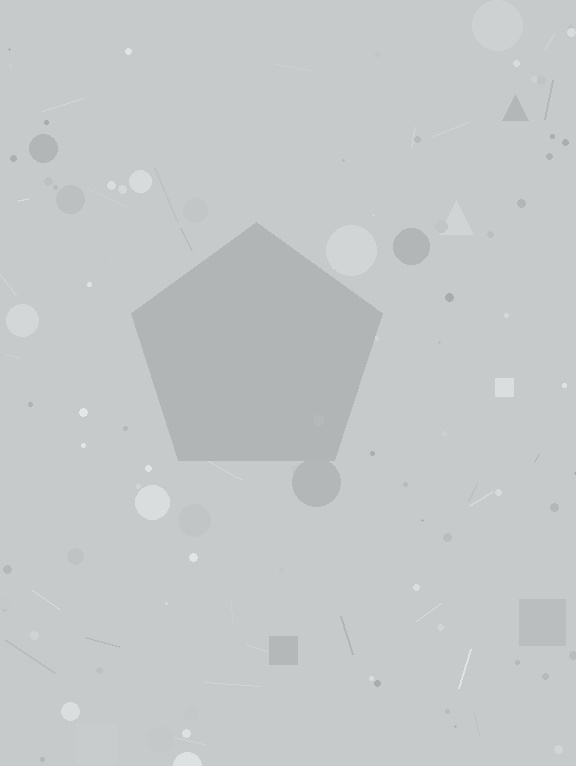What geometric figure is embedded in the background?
A pentagon is embedded in the background.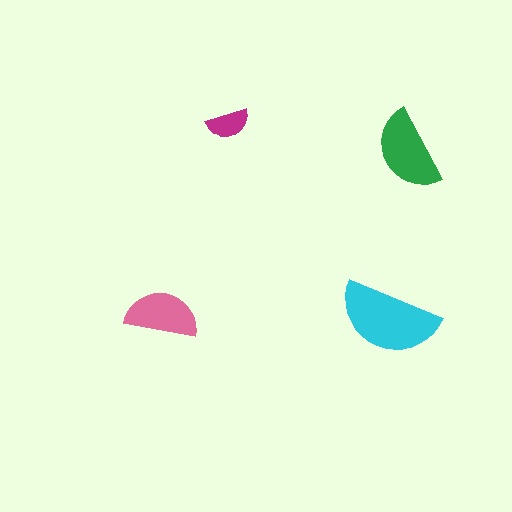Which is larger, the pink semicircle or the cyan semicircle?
The cyan one.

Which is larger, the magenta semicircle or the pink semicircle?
The pink one.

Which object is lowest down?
The cyan semicircle is bottommost.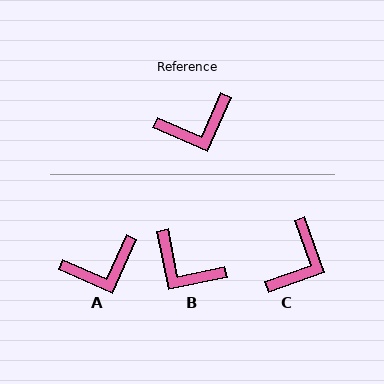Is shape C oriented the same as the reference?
No, it is off by about 43 degrees.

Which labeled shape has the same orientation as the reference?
A.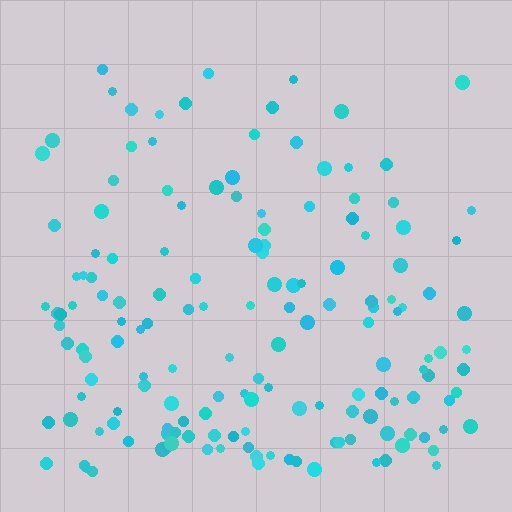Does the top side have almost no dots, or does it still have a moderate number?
Still a moderate number, just noticeably fewer than the bottom.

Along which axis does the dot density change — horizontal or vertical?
Vertical.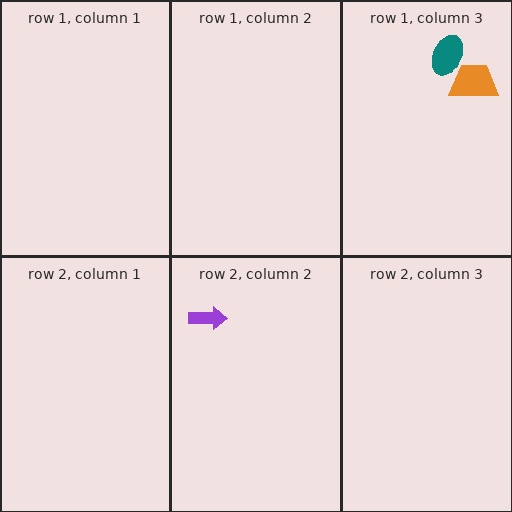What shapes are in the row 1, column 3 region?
The teal ellipse, the orange trapezoid.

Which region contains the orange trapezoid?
The row 1, column 3 region.